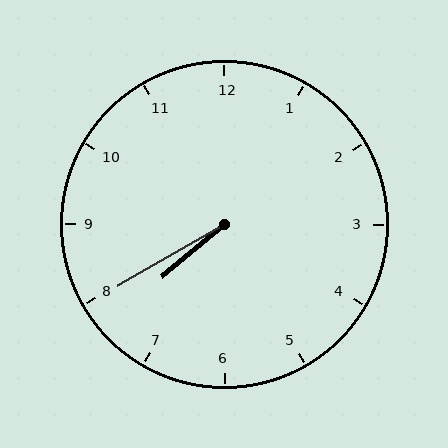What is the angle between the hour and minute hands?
Approximately 10 degrees.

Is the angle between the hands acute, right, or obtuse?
It is acute.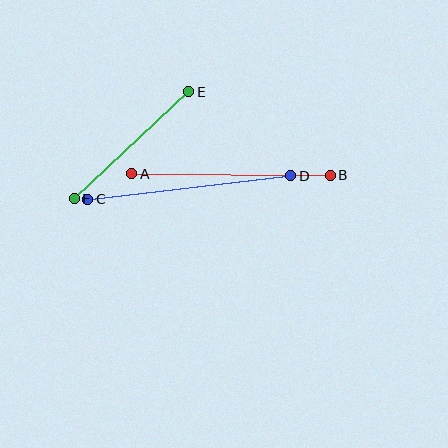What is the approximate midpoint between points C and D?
The midpoint is at approximately (189, 188) pixels.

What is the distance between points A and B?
The distance is approximately 199 pixels.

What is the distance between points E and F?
The distance is approximately 157 pixels.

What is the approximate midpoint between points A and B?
The midpoint is at approximately (231, 175) pixels.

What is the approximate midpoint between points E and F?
The midpoint is at approximately (132, 145) pixels.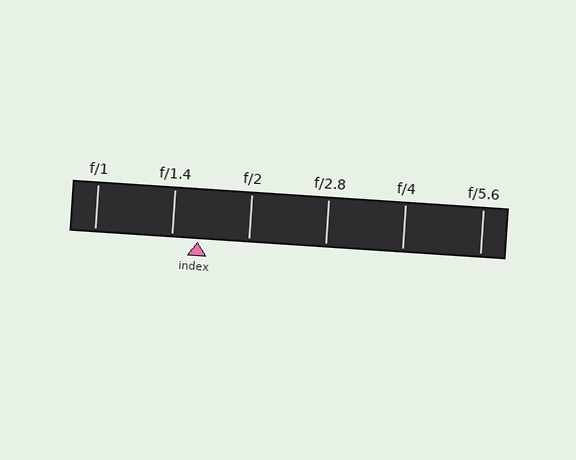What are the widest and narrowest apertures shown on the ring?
The widest aperture shown is f/1 and the narrowest is f/5.6.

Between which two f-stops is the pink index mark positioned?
The index mark is between f/1.4 and f/2.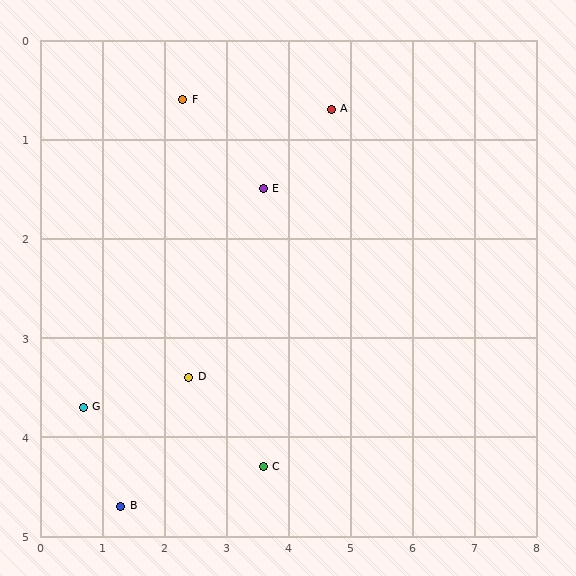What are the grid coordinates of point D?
Point D is at approximately (2.4, 3.4).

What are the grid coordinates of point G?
Point G is at approximately (0.7, 3.7).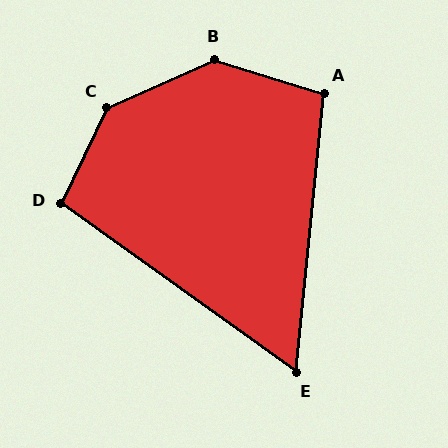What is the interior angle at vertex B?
Approximately 139 degrees (obtuse).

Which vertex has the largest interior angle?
C, at approximately 140 degrees.